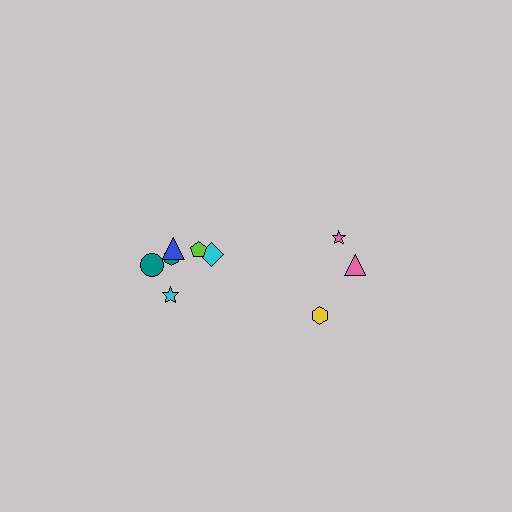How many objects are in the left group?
There are 6 objects.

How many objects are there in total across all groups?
There are 9 objects.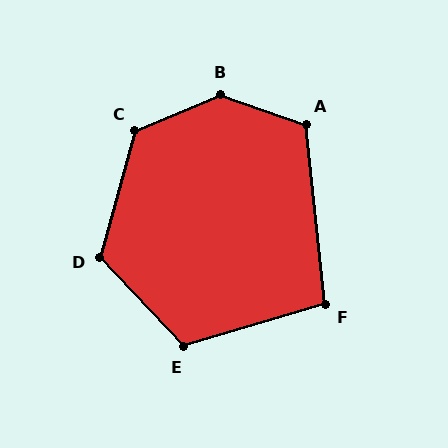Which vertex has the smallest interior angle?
F, at approximately 101 degrees.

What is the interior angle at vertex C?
Approximately 128 degrees (obtuse).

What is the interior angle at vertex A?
Approximately 115 degrees (obtuse).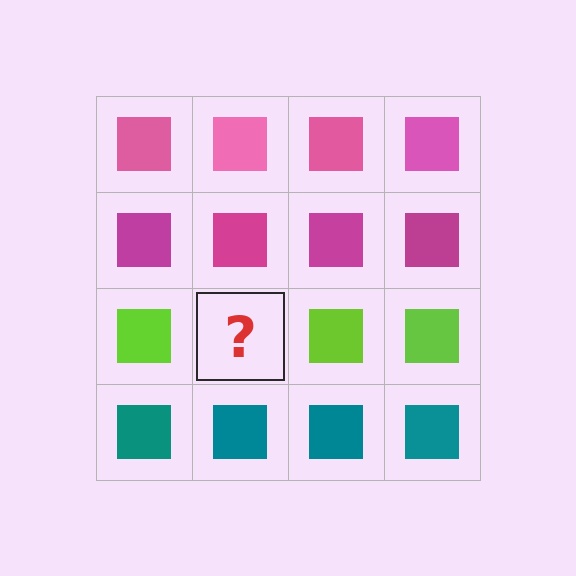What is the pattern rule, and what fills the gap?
The rule is that each row has a consistent color. The gap should be filled with a lime square.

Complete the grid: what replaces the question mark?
The question mark should be replaced with a lime square.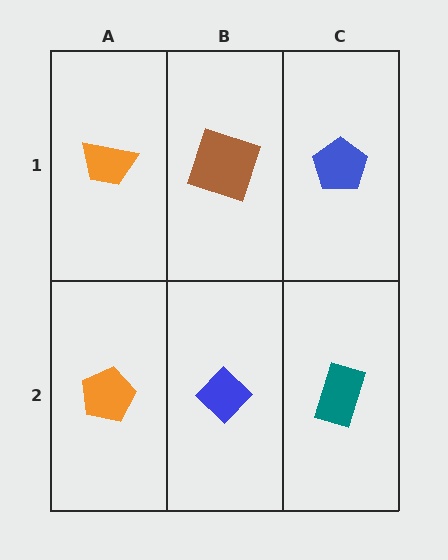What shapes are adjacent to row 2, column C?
A blue pentagon (row 1, column C), a blue diamond (row 2, column B).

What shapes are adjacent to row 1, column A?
An orange pentagon (row 2, column A), a brown square (row 1, column B).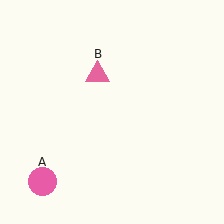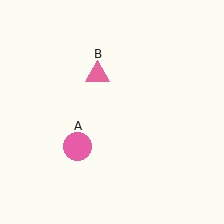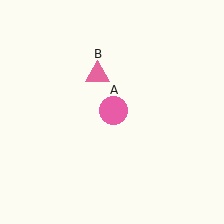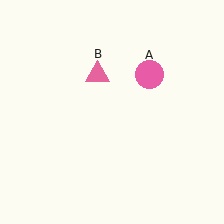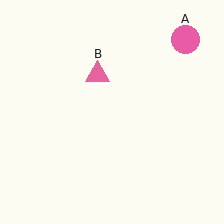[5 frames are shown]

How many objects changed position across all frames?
1 object changed position: pink circle (object A).